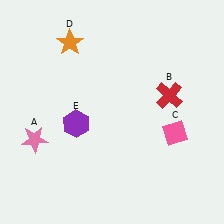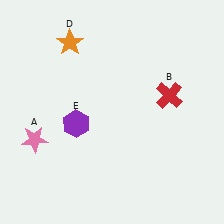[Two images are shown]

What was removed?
The pink diamond (C) was removed in Image 2.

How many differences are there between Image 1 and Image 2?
There is 1 difference between the two images.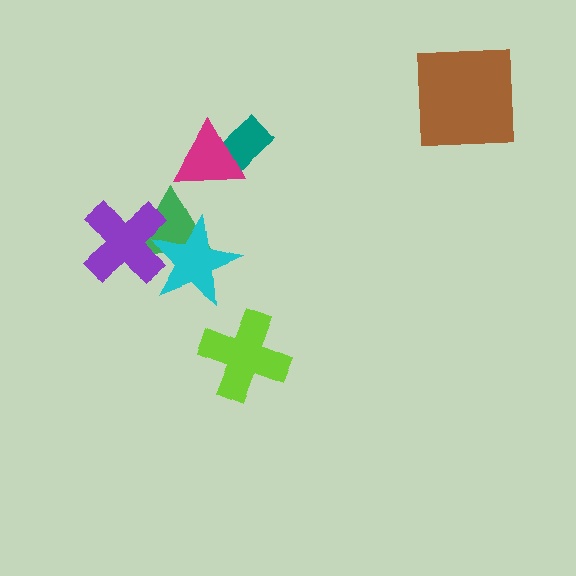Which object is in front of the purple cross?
The cyan star is in front of the purple cross.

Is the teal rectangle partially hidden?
Yes, it is partially covered by another shape.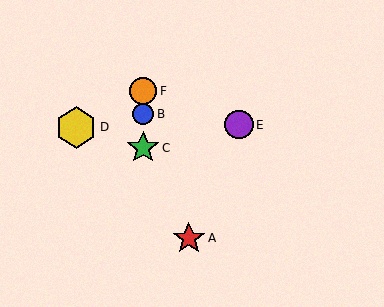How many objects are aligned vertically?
3 objects (B, C, F) are aligned vertically.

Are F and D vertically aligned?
No, F is at x≈143 and D is at x≈76.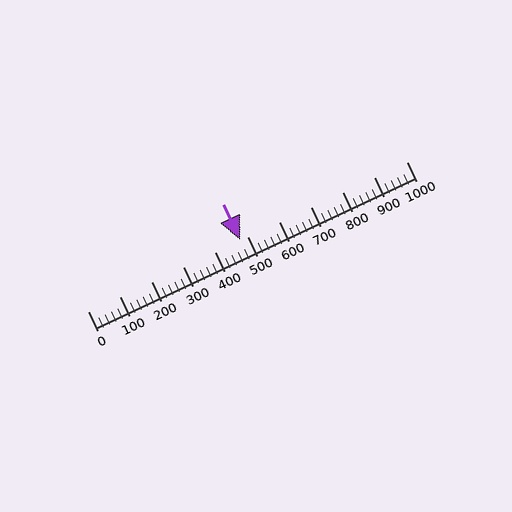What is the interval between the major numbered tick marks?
The major tick marks are spaced 100 units apart.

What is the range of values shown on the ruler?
The ruler shows values from 0 to 1000.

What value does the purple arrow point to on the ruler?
The purple arrow points to approximately 479.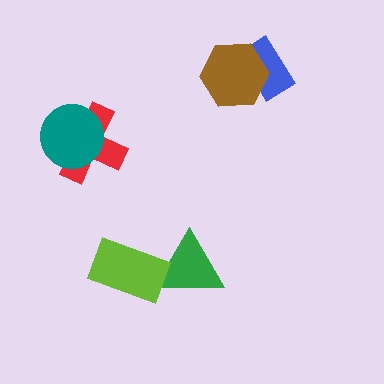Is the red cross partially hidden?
Yes, it is partially covered by another shape.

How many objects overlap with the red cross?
1 object overlaps with the red cross.